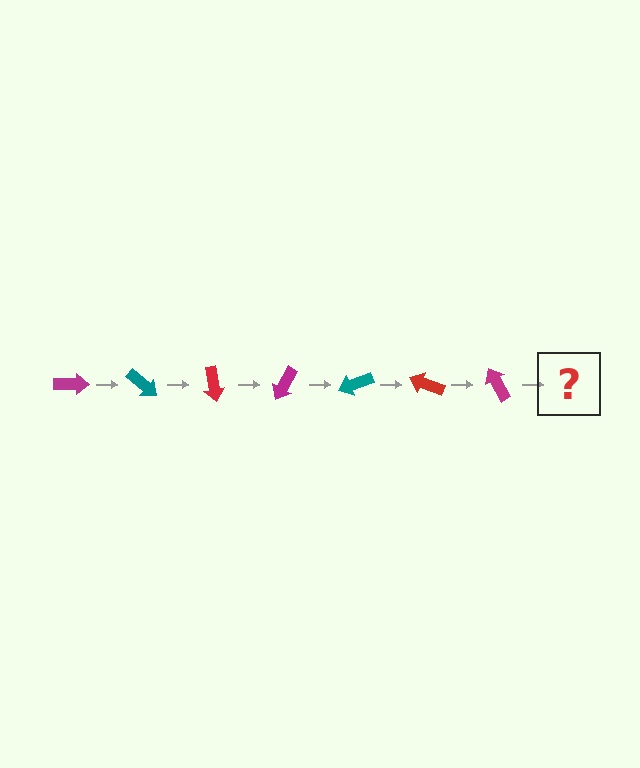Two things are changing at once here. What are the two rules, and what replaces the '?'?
The two rules are that it rotates 40 degrees each step and the color cycles through magenta, teal, and red. The '?' should be a teal arrow, rotated 280 degrees from the start.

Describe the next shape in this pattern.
It should be a teal arrow, rotated 280 degrees from the start.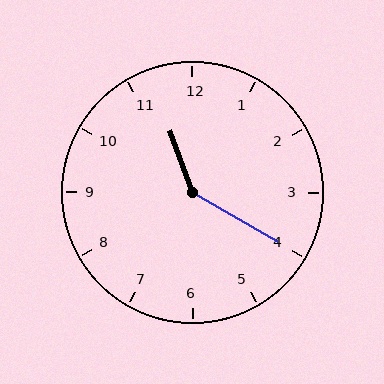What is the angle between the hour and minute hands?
Approximately 140 degrees.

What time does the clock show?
11:20.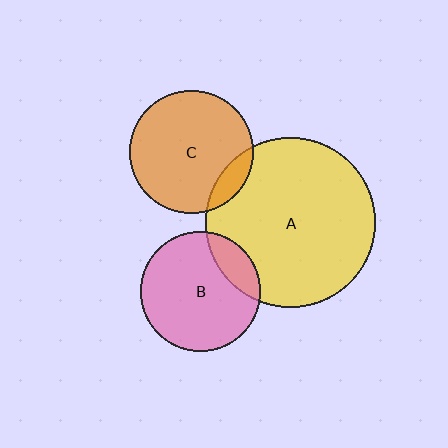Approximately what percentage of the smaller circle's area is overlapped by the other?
Approximately 10%.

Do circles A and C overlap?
Yes.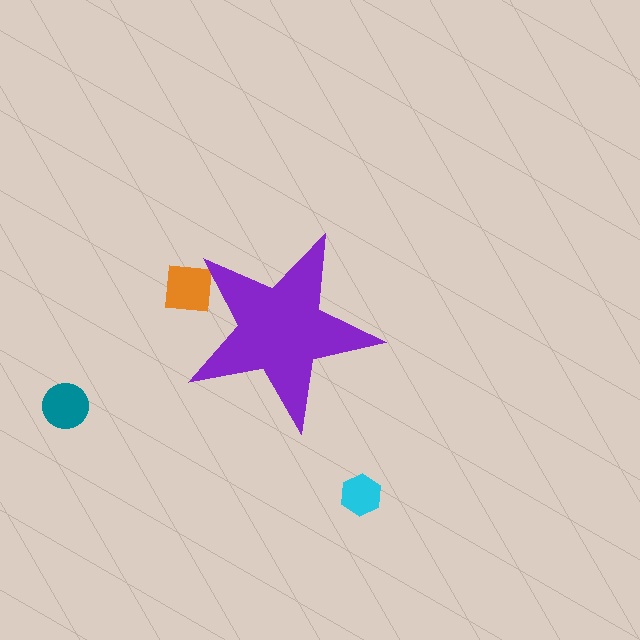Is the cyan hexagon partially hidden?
No, the cyan hexagon is fully visible.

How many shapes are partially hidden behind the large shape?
1 shape is partially hidden.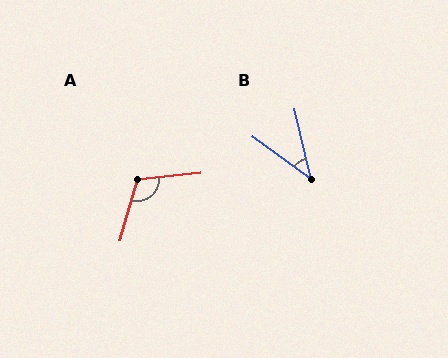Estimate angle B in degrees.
Approximately 40 degrees.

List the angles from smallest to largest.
B (40°), A (112°).